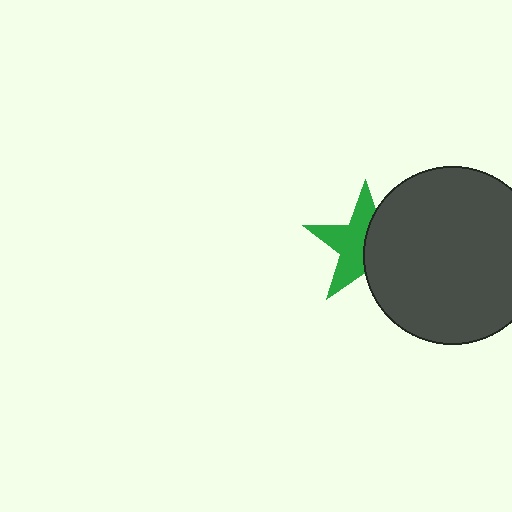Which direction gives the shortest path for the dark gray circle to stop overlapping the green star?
Moving right gives the shortest separation.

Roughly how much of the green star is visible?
About half of it is visible (roughly 54%).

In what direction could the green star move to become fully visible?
The green star could move left. That would shift it out from behind the dark gray circle entirely.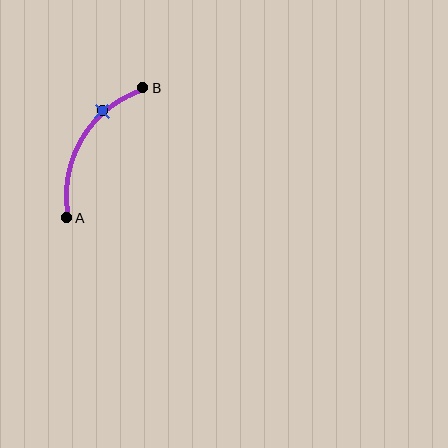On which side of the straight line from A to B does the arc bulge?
The arc bulges to the left of the straight line connecting A and B.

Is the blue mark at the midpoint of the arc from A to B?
No. The blue mark lies on the arc but is closer to endpoint B. The arc midpoint would be at the point on the curve equidistant along the arc from both A and B.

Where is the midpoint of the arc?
The arc midpoint is the point on the curve farthest from the straight line joining A and B. It sits to the left of that line.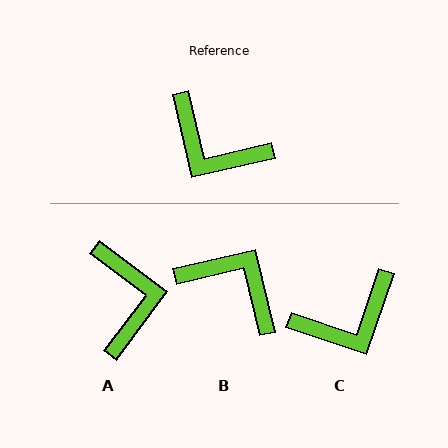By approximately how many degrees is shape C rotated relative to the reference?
Approximately 58 degrees counter-clockwise.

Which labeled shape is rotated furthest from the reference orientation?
B, about 180 degrees away.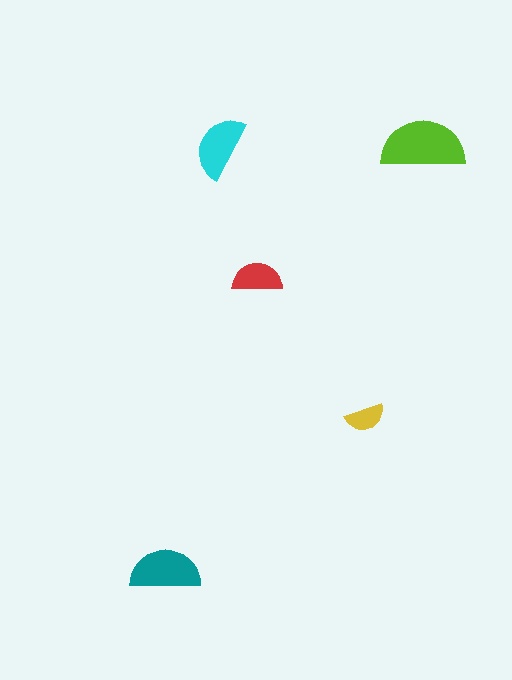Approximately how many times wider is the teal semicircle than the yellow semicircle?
About 2 times wider.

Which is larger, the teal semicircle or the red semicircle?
The teal one.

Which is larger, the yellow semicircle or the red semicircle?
The red one.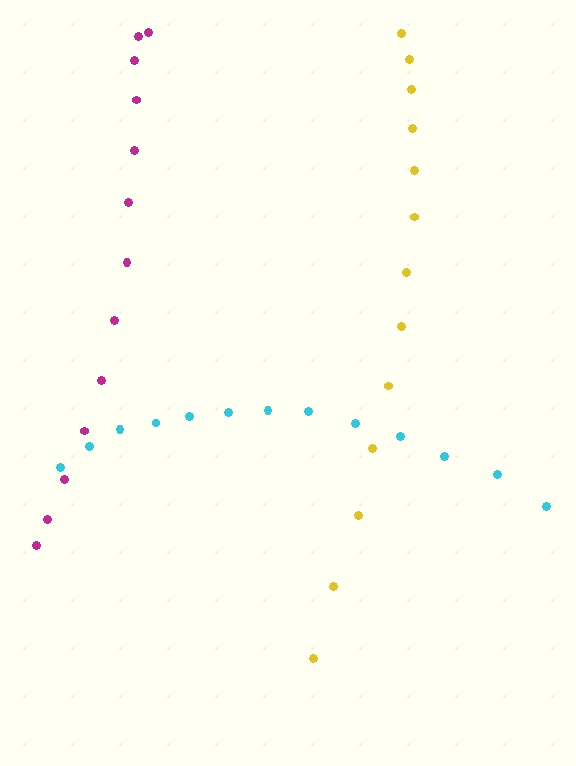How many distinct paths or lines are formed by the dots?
There are 3 distinct paths.